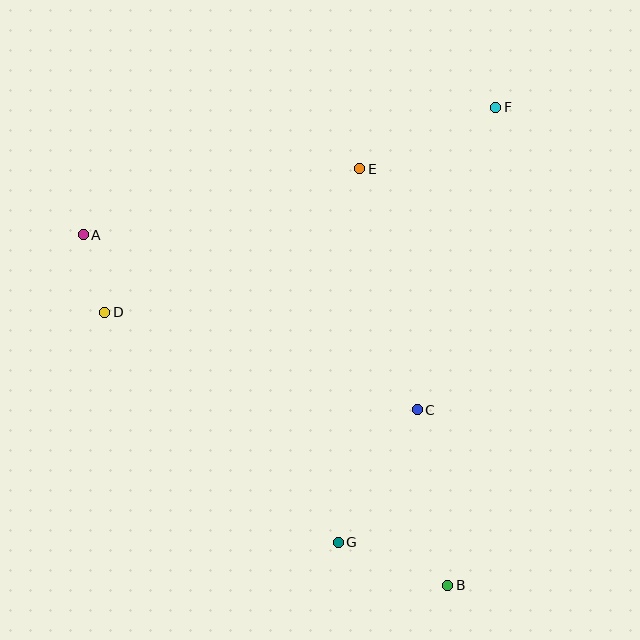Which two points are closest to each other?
Points A and D are closest to each other.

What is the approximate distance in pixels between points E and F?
The distance between E and F is approximately 149 pixels.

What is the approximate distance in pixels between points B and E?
The distance between B and E is approximately 426 pixels.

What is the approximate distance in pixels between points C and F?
The distance between C and F is approximately 313 pixels.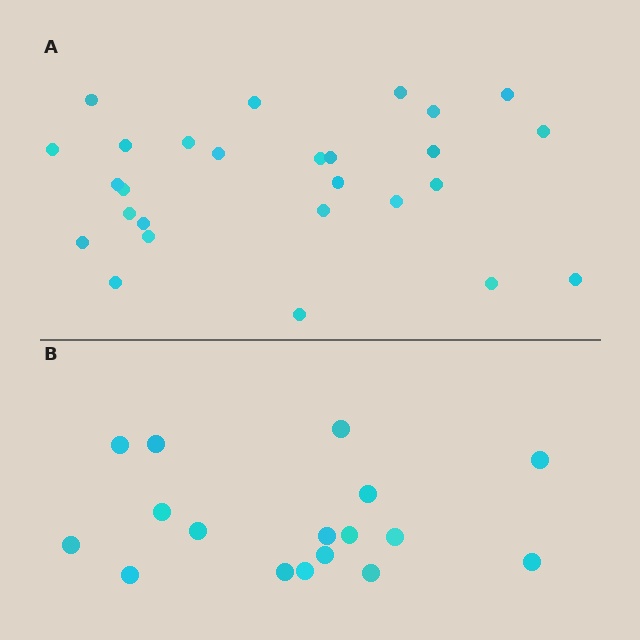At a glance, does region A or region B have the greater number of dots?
Region A (the top region) has more dots.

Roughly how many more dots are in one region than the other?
Region A has roughly 10 or so more dots than region B.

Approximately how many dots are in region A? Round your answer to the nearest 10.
About 30 dots. (The exact count is 27, which rounds to 30.)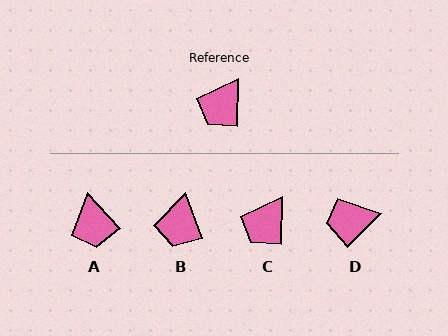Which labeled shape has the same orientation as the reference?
C.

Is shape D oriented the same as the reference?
No, it is off by about 44 degrees.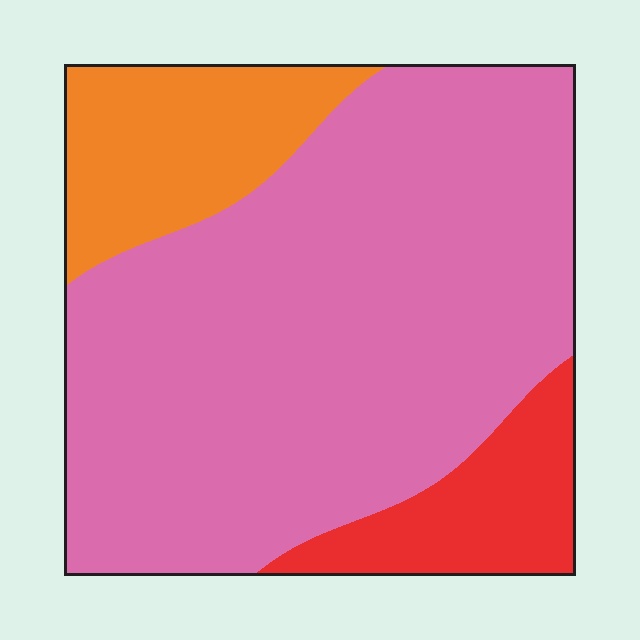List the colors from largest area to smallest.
From largest to smallest: pink, orange, red.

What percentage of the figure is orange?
Orange covers 16% of the figure.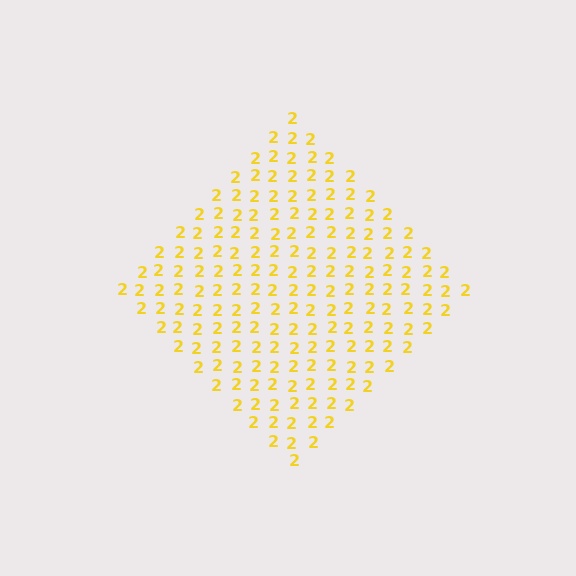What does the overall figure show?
The overall figure shows a diamond.